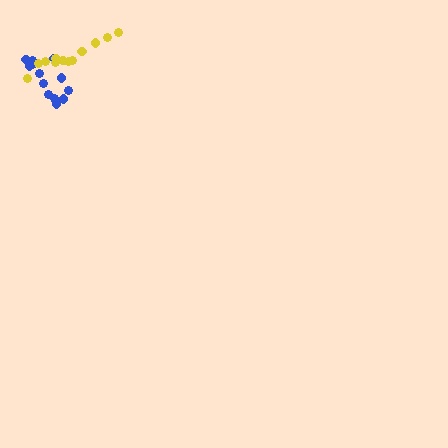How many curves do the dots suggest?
There are 2 distinct paths.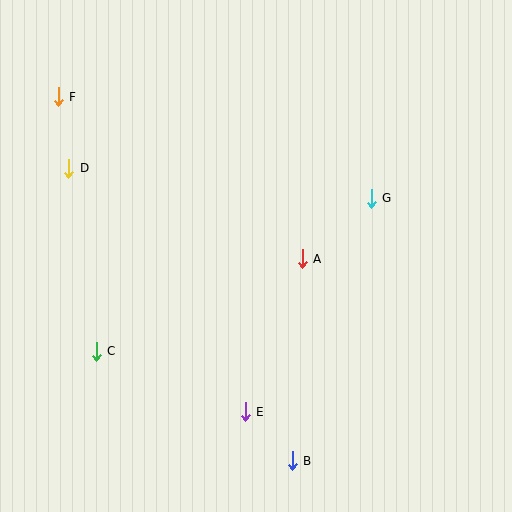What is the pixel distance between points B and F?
The distance between B and F is 433 pixels.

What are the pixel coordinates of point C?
Point C is at (96, 351).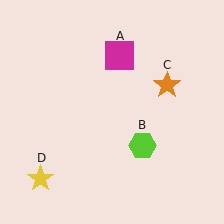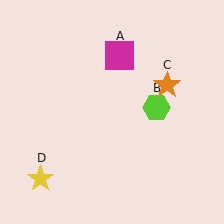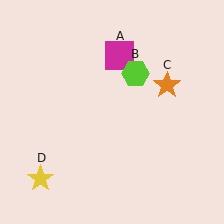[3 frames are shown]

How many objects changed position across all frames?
1 object changed position: lime hexagon (object B).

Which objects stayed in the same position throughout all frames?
Magenta square (object A) and orange star (object C) and yellow star (object D) remained stationary.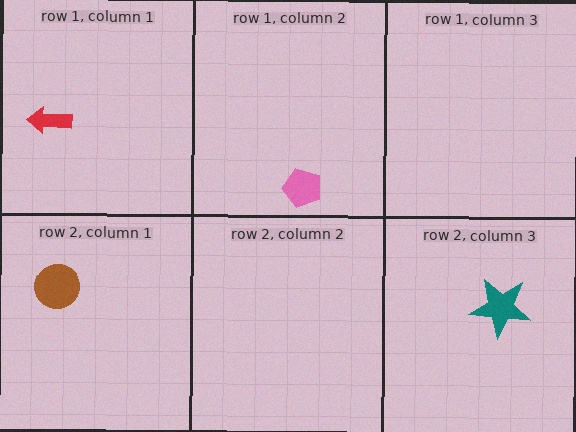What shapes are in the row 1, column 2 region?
The pink pentagon.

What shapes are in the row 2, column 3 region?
The teal star.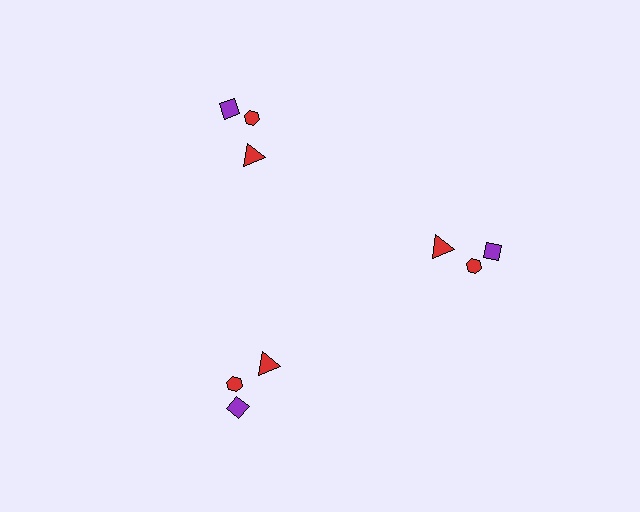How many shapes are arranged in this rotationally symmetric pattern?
There are 9 shapes, arranged in 3 groups of 3.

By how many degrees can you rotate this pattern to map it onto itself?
The pattern maps onto itself every 120 degrees of rotation.